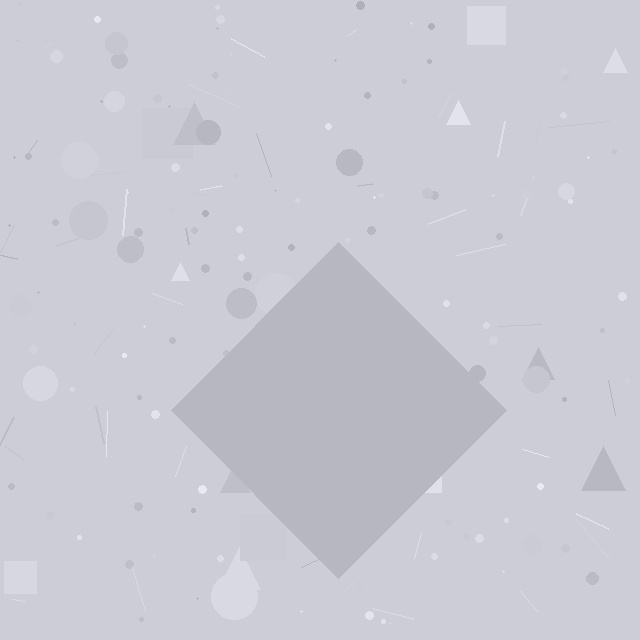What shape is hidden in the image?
A diamond is hidden in the image.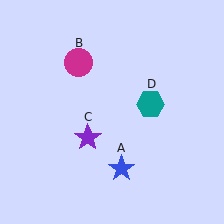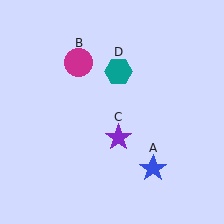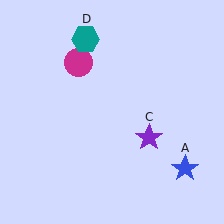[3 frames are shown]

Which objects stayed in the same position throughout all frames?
Magenta circle (object B) remained stationary.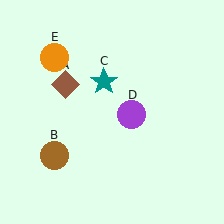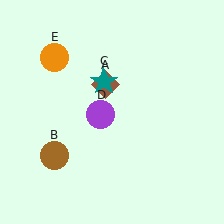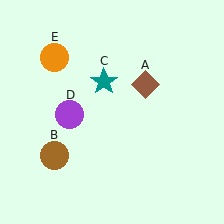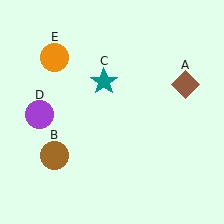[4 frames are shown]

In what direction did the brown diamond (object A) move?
The brown diamond (object A) moved right.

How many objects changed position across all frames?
2 objects changed position: brown diamond (object A), purple circle (object D).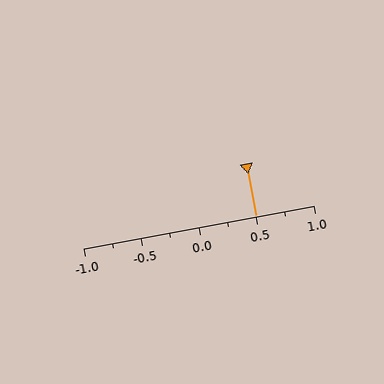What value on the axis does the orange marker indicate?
The marker indicates approximately 0.5.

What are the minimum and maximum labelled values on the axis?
The axis runs from -1.0 to 1.0.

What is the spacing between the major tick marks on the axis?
The major ticks are spaced 0.5 apart.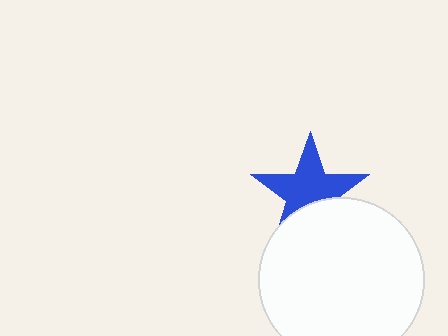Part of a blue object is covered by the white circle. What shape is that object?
It is a star.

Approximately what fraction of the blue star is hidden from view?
Roughly 31% of the blue star is hidden behind the white circle.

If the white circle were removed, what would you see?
You would see the complete blue star.